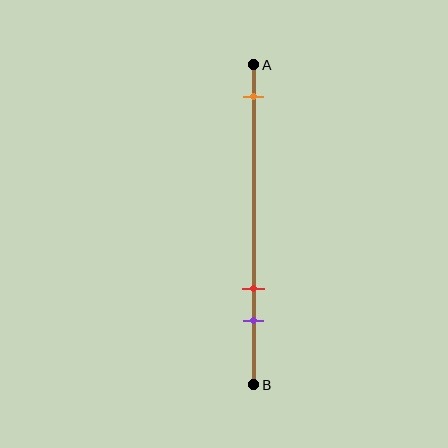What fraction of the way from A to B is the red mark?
The red mark is approximately 70% (0.7) of the way from A to B.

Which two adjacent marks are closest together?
The red and purple marks are the closest adjacent pair.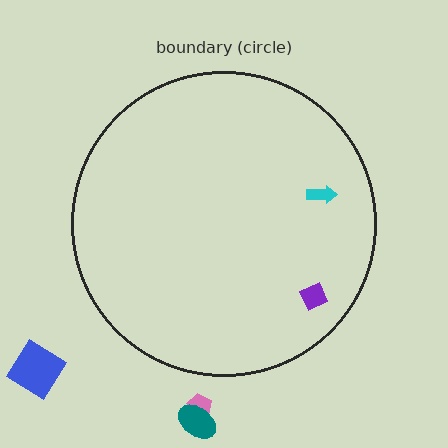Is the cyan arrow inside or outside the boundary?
Inside.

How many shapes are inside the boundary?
2 inside, 3 outside.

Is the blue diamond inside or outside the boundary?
Outside.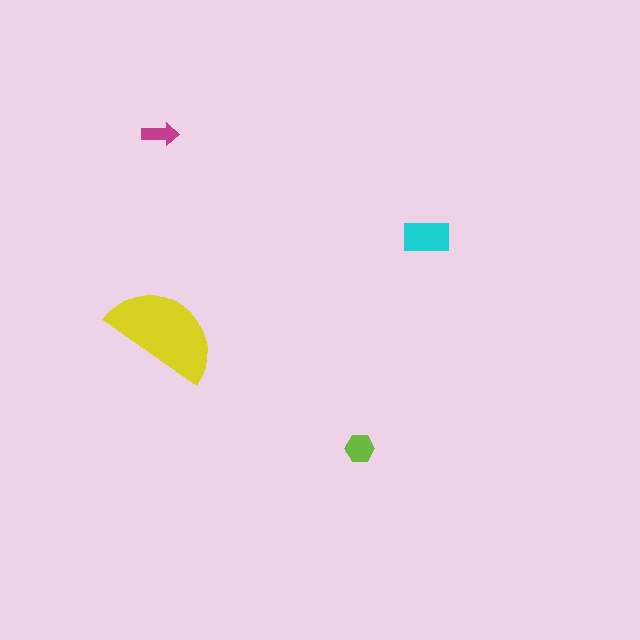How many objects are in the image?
There are 4 objects in the image.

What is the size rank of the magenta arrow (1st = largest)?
4th.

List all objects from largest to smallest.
The yellow semicircle, the cyan rectangle, the lime hexagon, the magenta arrow.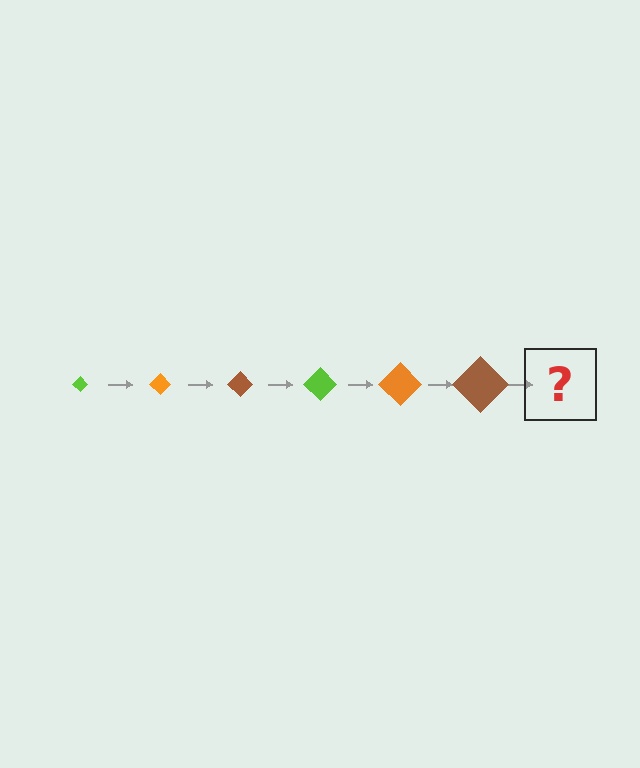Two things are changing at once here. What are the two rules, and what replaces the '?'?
The two rules are that the diamond grows larger each step and the color cycles through lime, orange, and brown. The '?' should be a lime diamond, larger than the previous one.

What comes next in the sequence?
The next element should be a lime diamond, larger than the previous one.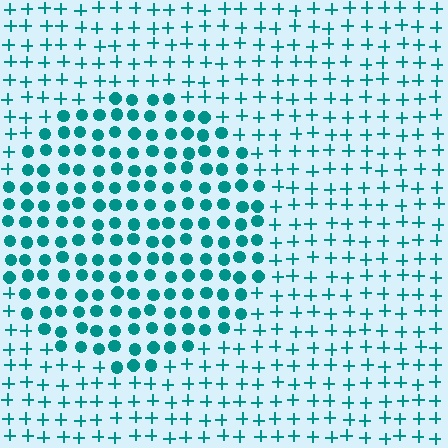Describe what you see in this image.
The image is filled with small teal elements arranged in a uniform grid. A circle-shaped region contains circles, while the surrounding area contains plus signs. The boundary is defined purely by the change in element shape.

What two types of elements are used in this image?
The image uses circles inside the circle region and plus signs outside it.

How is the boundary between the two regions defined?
The boundary is defined by a change in element shape: circles inside vs. plus signs outside. All elements share the same color and spacing.